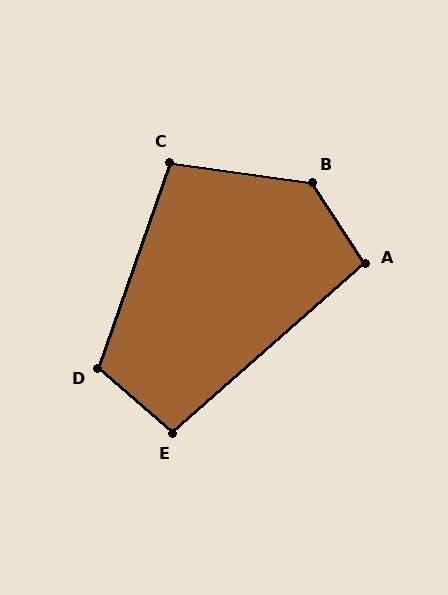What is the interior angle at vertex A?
Approximately 99 degrees (obtuse).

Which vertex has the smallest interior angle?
E, at approximately 98 degrees.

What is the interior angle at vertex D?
Approximately 111 degrees (obtuse).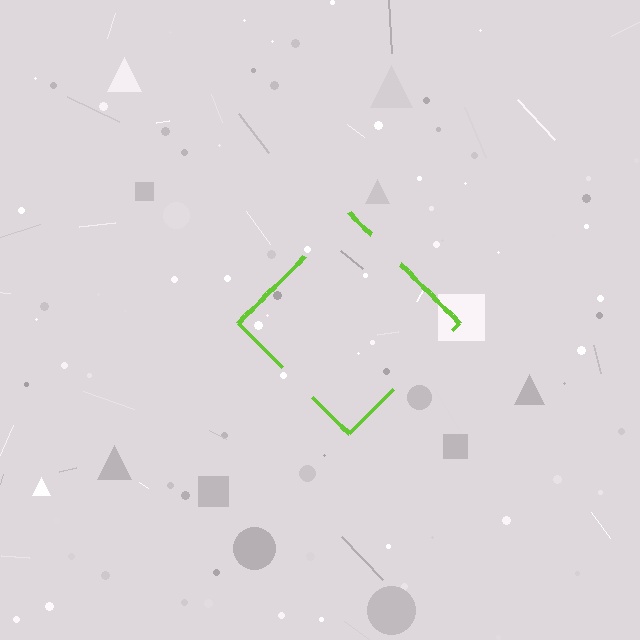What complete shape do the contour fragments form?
The contour fragments form a diamond.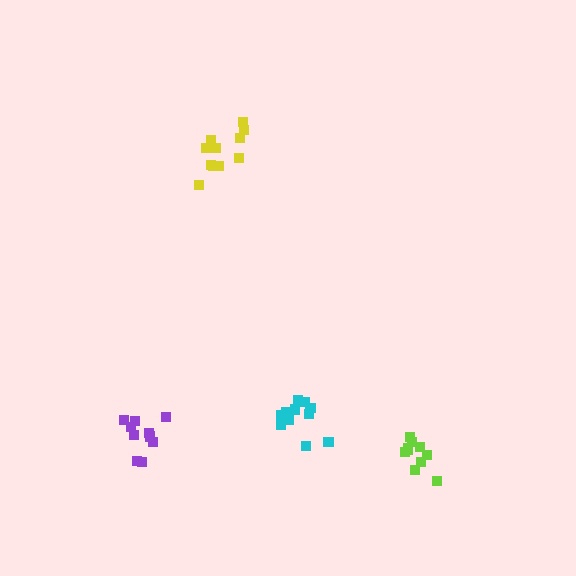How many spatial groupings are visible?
There are 4 spatial groupings.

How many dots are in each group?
Group 1: 11 dots, Group 2: 10 dots, Group 3: 10 dots, Group 4: 12 dots (43 total).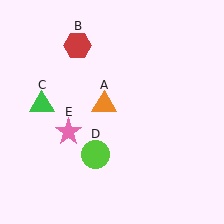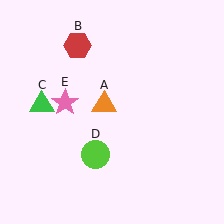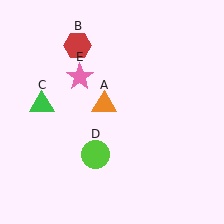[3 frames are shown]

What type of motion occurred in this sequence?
The pink star (object E) rotated clockwise around the center of the scene.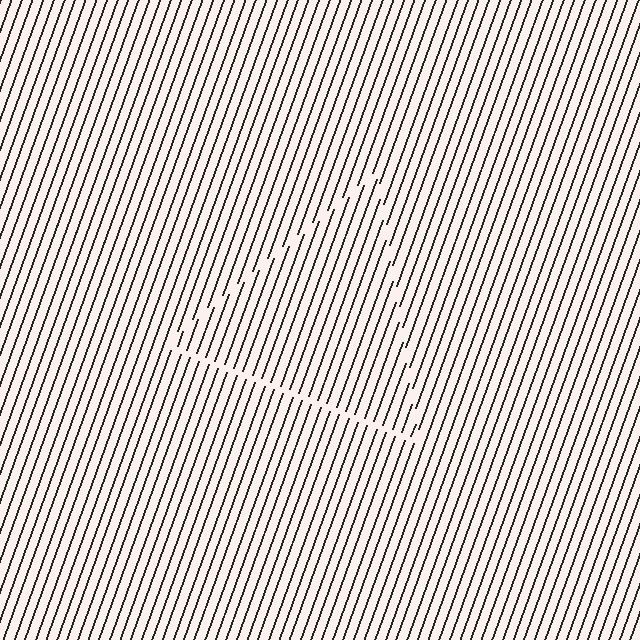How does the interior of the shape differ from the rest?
The interior of the shape contains the same grating, shifted by half a period — the contour is defined by the phase discontinuity where line-ends from the inner and outer gratings abut.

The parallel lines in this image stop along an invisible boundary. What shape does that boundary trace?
An illusory triangle. The interior of the shape contains the same grating, shifted by half a period — the contour is defined by the phase discontinuity where line-ends from the inner and outer gratings abut.